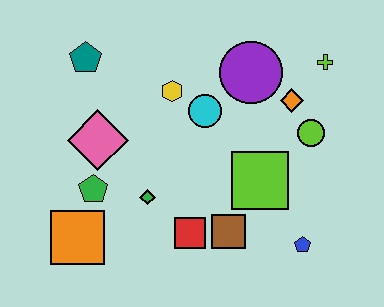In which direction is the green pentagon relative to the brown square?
The green pentagon is to the left of the brown square.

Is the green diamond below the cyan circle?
Yes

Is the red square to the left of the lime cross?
Yes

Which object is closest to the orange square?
The green pentagon is closest to the orange square.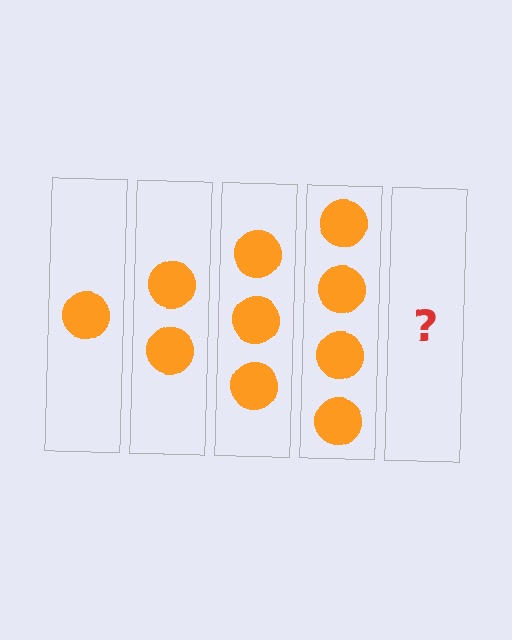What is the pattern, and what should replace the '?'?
The pattern is that each step adds one more circle. The '?' should be 5 circles.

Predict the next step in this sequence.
The next step is 5 circles.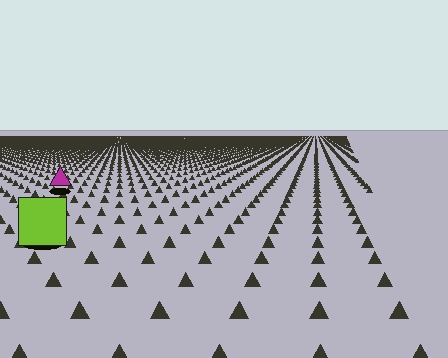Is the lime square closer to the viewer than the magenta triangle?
Yes. The lime square is closer — you can tell from the texture gradient: the ground texture is coarser near it.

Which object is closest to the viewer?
The lime square is closest. The texture marks near it are larger and more spread out.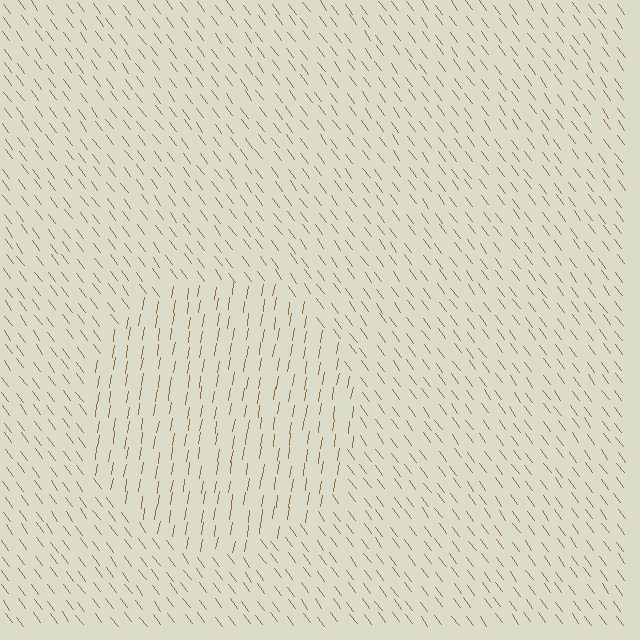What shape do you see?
I see a circle.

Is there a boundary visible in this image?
Yes, there is a texture boundary formed by a change in line orientation.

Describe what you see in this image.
The image is filled with small brown line segments. A circle region in the image has lines oriented differently from the surrounding lines, creating a visible texture boundary.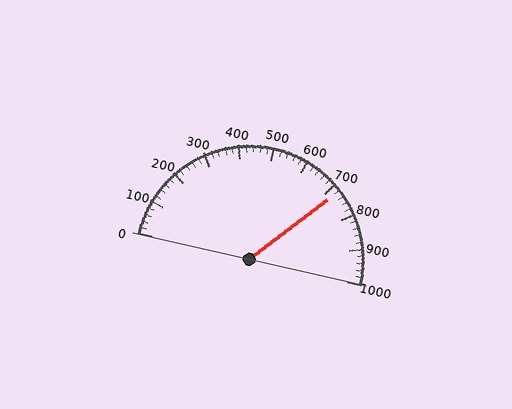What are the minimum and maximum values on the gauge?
The gauge ranges from 0 to 1000.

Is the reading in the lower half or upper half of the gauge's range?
The reading is in the upper half of the range (0 to 1000).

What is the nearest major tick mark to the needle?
The nearest major tick mark is 700.